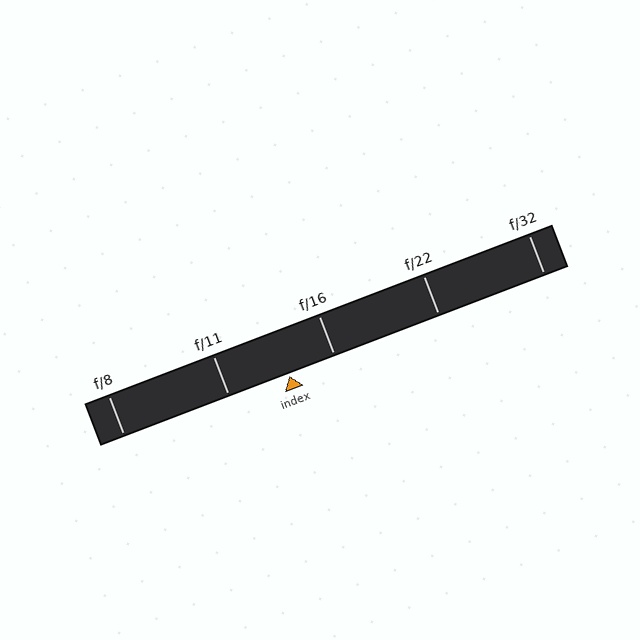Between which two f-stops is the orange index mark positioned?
The index mark is between f/11 and f/16.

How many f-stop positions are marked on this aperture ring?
There are 5 f-stop positions marked.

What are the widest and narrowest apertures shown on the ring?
The widest aperture shown is f/8 and the narrowest is f/32.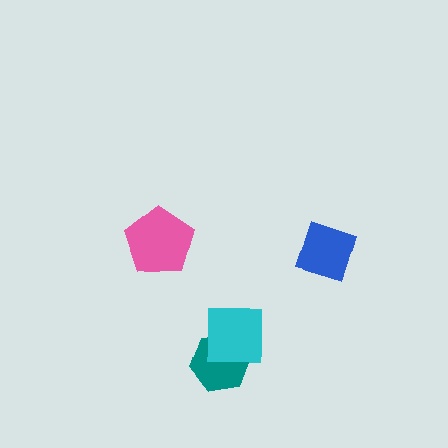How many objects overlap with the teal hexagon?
1 object overlaps with the teal hexagon.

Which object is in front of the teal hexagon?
The cyan square is in front of the teal hexagon.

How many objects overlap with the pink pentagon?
0 objects overlap with the pink pentagon.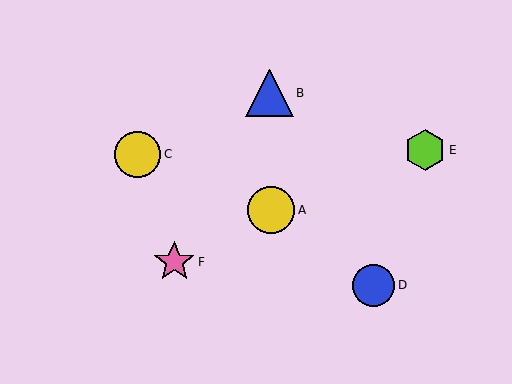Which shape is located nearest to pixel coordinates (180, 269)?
The pink star (labeled F) at (174, 262) is nearest to that location.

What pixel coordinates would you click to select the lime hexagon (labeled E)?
Click at (425, 150) to select the lime hexagon E.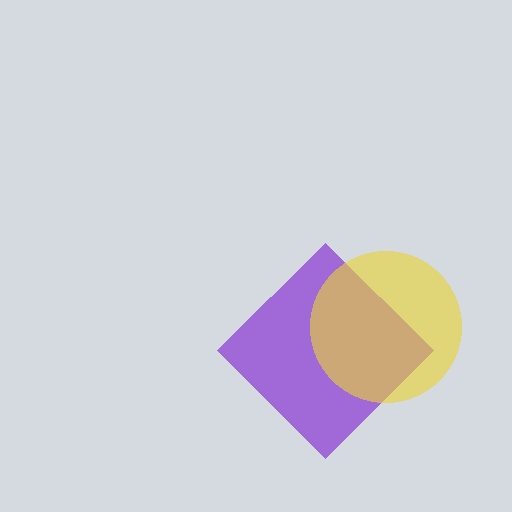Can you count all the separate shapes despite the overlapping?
Yes, there are 2 separate shapes.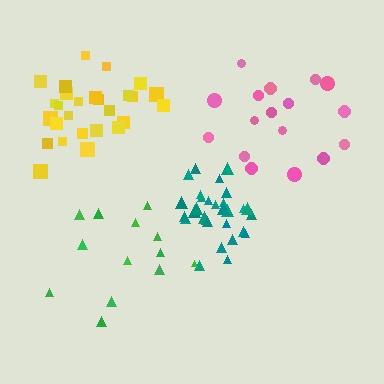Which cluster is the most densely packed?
Teal.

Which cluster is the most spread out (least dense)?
Green.